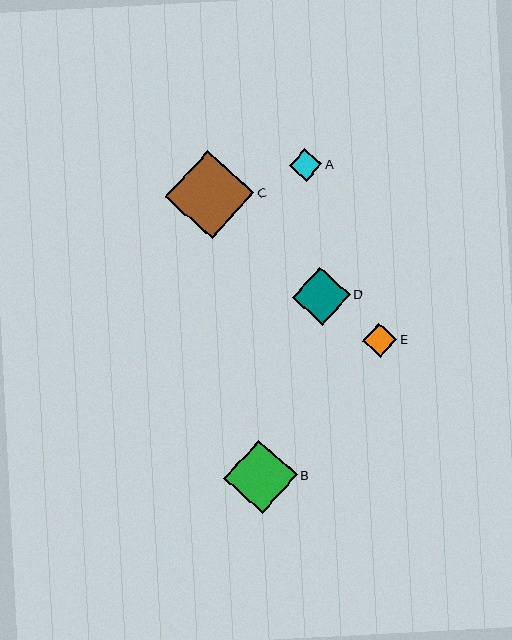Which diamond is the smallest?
Diamond A is the smallest with a size of approximately 32 pixels.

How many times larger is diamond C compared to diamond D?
Diamond C is approximately 1.5 times the size of diamond D.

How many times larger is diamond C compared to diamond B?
Diamond C is approximately 1.2 times the size of diamond B.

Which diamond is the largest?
Diamond C is the largest with a size of approximately 89 pixels.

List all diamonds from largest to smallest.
From largest to smallest: C, B, D, E, A.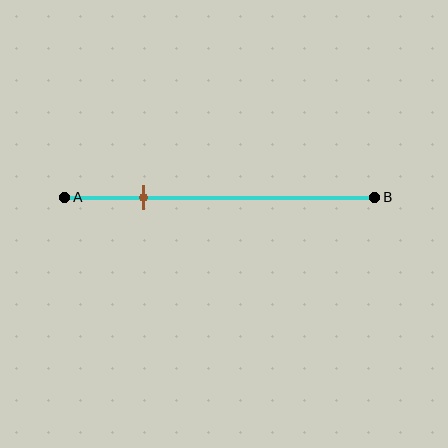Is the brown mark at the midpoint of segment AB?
No, the mark is at about 25% from A, not at the 50% midpoint.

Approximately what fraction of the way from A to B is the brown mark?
The brown mark is approximately 25% of the way from A to B.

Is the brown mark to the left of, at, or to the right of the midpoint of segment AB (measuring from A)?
The brown mark is to the left of the midpoint of segment AB.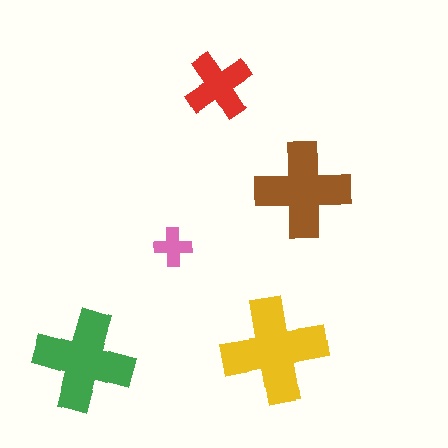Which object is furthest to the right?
The brown cross is rightmost.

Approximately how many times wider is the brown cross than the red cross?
About 1.5 times wider.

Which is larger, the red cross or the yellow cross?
The yellow one.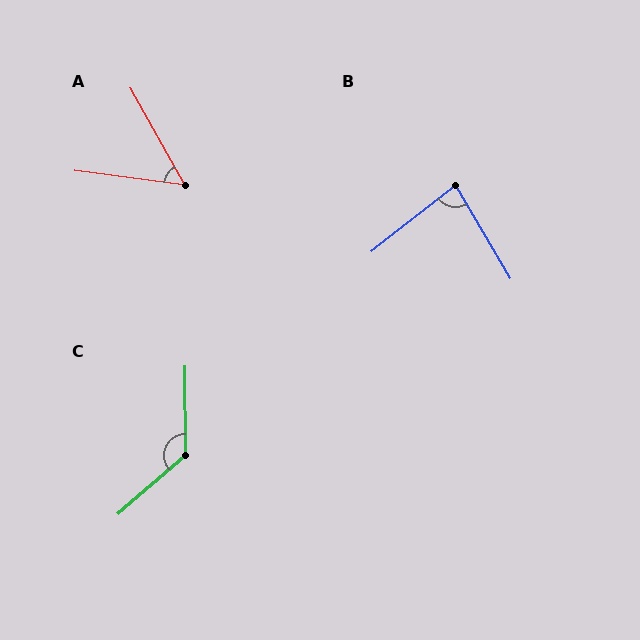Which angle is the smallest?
A, at approximately 53 degrees.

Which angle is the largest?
C, at approximately 131 degrees.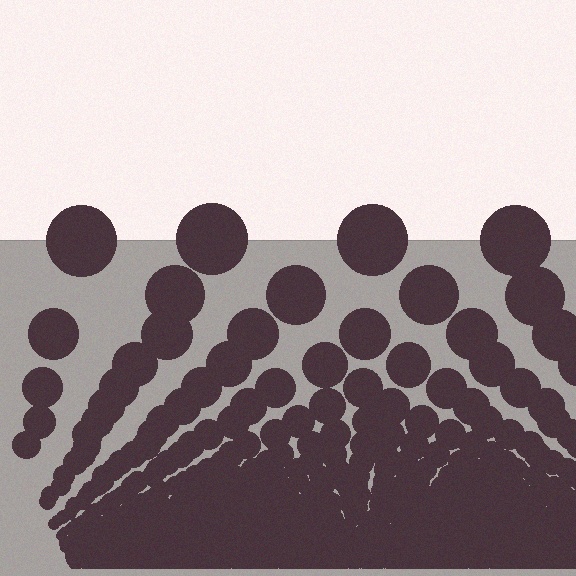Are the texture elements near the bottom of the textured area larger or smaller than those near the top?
Smaller. The gradient is inverted — elements near the bottom are smaller and denser.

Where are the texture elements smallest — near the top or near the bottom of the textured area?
Near the bottom.